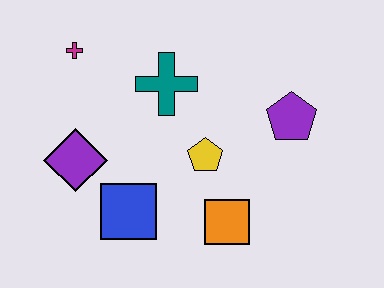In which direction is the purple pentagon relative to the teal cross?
The purple pentagon is to the right of the teal cross.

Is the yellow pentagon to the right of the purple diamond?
Yes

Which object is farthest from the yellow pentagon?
The magenta cross is farthest from the yellow pentagon.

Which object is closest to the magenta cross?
The teal cross is closest to the magenta cross.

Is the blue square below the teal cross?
Yes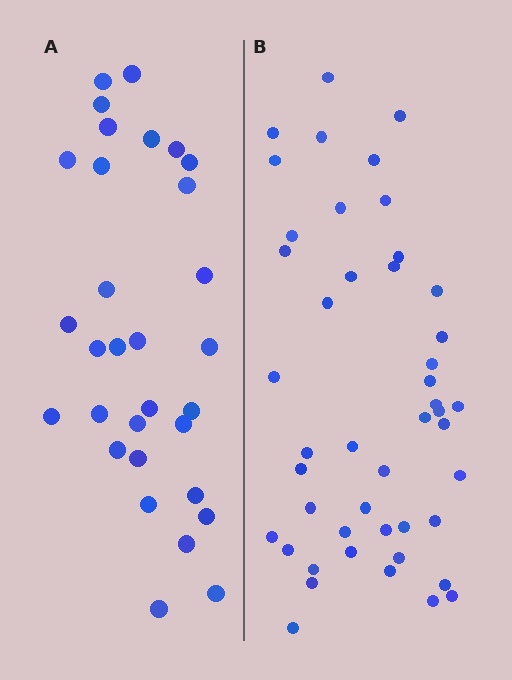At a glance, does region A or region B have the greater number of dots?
Region B (the right region) has more dots.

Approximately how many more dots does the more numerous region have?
Region B has approximately 15 more dots than region A.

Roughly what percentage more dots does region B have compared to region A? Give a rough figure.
About 50% more.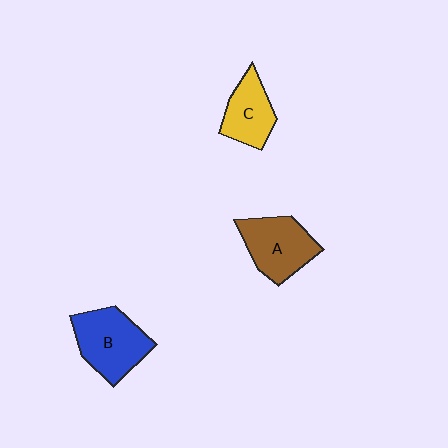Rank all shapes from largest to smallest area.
From largest to smallest: B (blue), A (brown), C (yellow).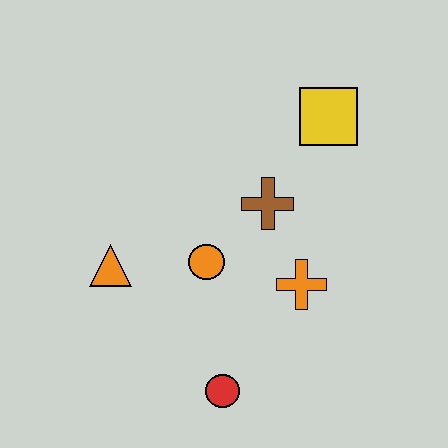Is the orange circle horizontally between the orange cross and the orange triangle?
Yes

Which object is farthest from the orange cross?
The orange triangle is farthest from the orange cross.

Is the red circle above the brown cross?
No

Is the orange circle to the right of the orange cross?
No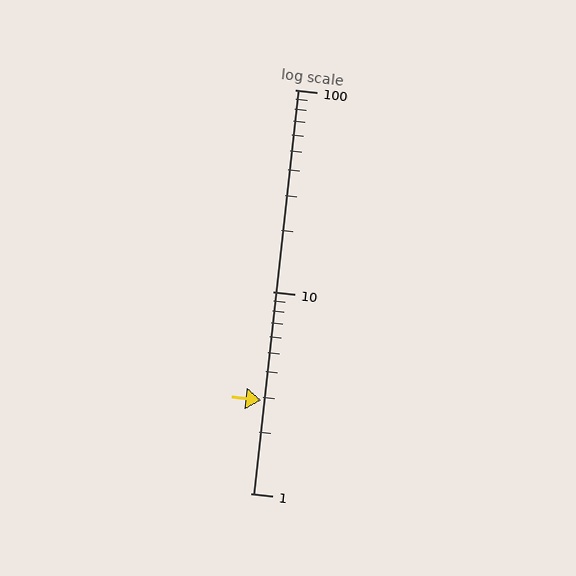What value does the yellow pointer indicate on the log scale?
The pointer indicates approximately 2.9.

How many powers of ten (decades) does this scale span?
The scale spans 2 decades, from 1 to 100.